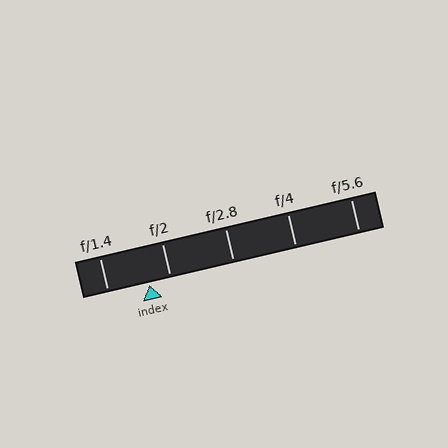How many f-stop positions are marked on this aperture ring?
There are 5 f-stop positions marked.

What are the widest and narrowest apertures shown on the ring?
The widest aperture shown is f/1.4 and the narrowest is f/5.6.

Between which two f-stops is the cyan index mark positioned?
The index mark is between f/1.4 and f/2.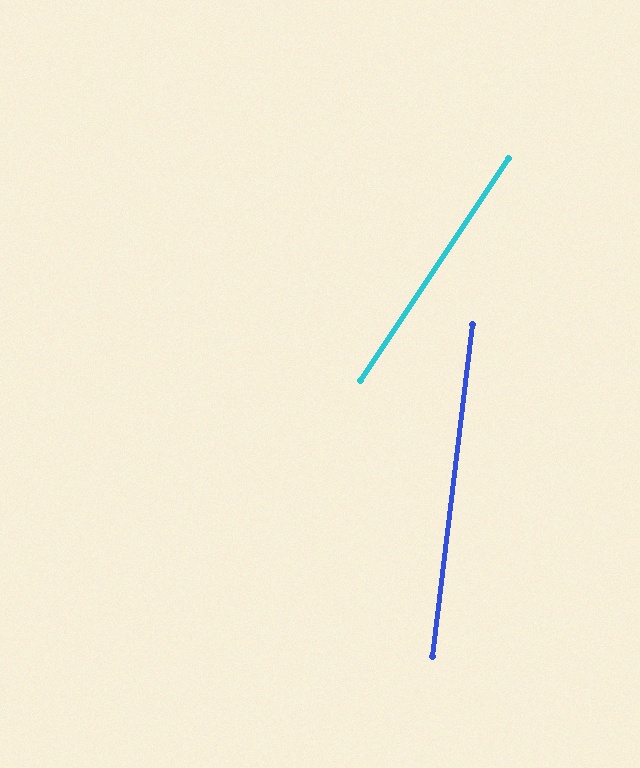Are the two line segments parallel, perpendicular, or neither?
Neither parallel nor perpendicular — they differ by about 27°.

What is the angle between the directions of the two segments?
Approximately 27 degrees.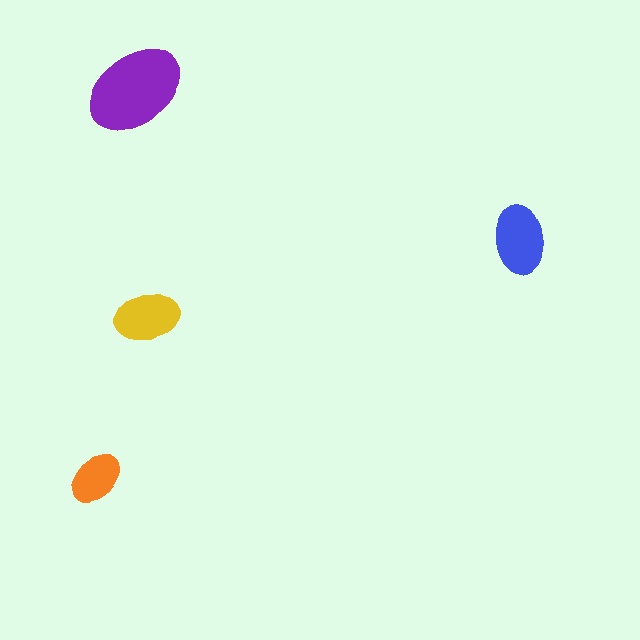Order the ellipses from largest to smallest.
the purple one, the blue one, the yellow one, the orange one.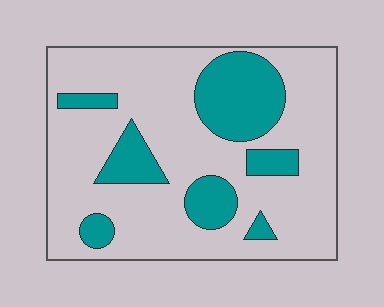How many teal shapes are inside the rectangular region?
7.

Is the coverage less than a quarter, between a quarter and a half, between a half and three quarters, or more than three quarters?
Less than a quarter.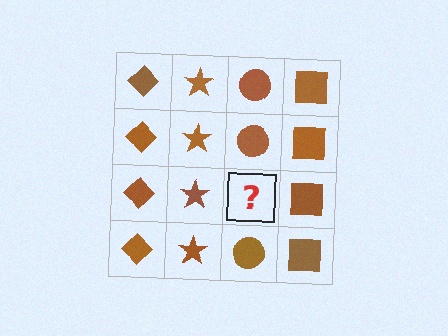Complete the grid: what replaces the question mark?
The question mark should be replaced with a brown circle.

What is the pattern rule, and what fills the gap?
The rule is that each column has a consistent shape. The gap should be filled with a brown circle.